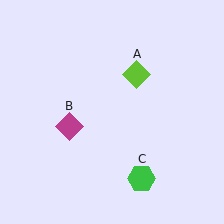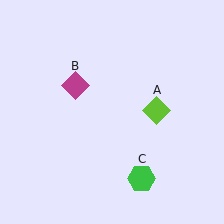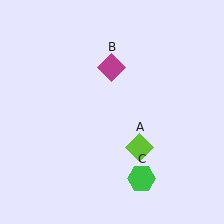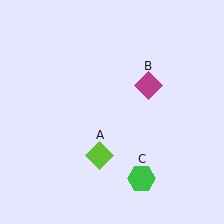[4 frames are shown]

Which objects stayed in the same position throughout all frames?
Green hexagon (object C) remained stationary.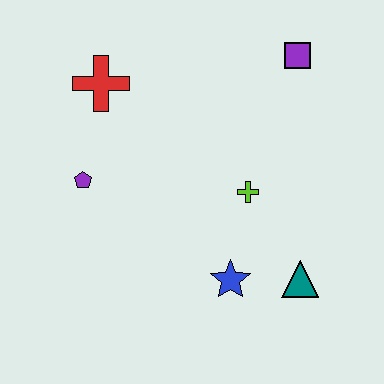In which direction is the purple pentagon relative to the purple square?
The purple pentagon is to the left of the purple square.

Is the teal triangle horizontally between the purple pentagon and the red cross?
No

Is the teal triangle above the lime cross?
No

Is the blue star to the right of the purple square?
No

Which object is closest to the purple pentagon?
The red cross is closest to the purple pentagon.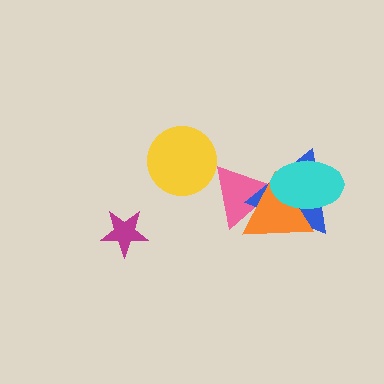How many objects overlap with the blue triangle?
3 objects overlap with the blue triangle.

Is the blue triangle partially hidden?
Yes, it is partially covered by another shape.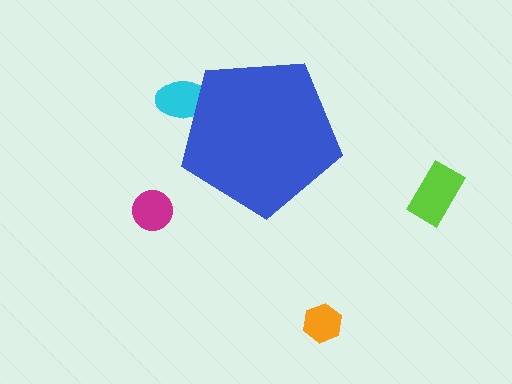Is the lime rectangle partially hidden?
No, the lime rectangle is fully visible.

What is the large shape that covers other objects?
A blue pentagon.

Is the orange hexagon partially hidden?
No, the orange hexagon is fully visible.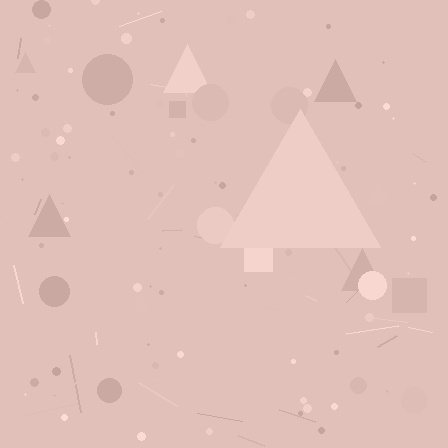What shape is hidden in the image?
A triangle is hidden in the image.